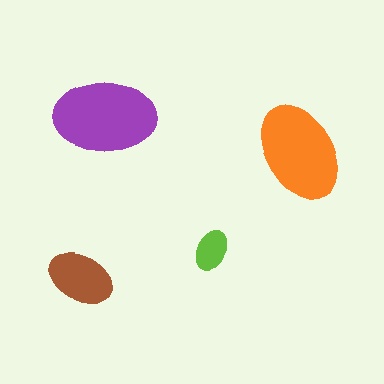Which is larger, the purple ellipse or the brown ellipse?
The purple one.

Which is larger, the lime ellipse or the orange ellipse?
The orange one.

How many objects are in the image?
There are 4 objects in the image.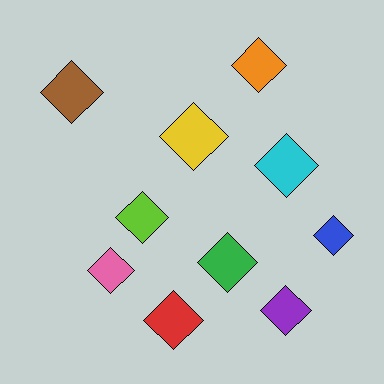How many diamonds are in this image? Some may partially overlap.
There are 10 diamonds.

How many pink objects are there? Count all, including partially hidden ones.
There is 1 pink object.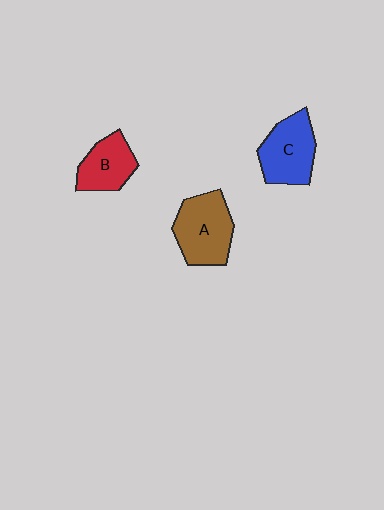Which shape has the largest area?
Shape A (brown).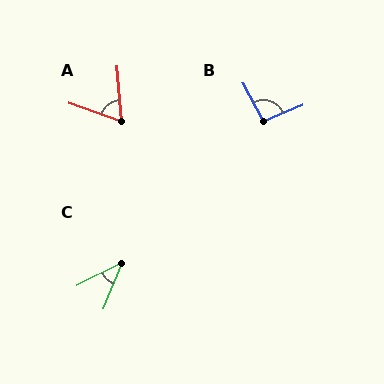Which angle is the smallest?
C, at approximately 42 degrees.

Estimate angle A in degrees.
Approximately 66 degrees.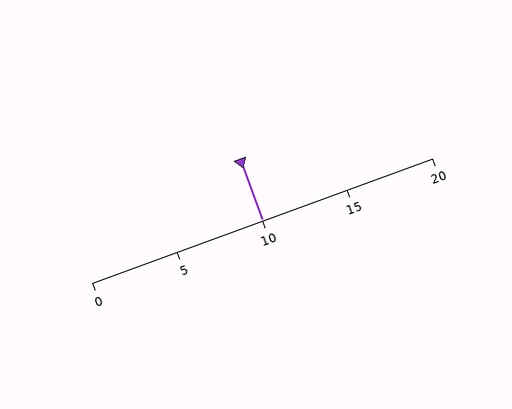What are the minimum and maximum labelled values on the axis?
The axis runs from 0 to 20.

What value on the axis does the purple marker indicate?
The marker indicates approximately 10.